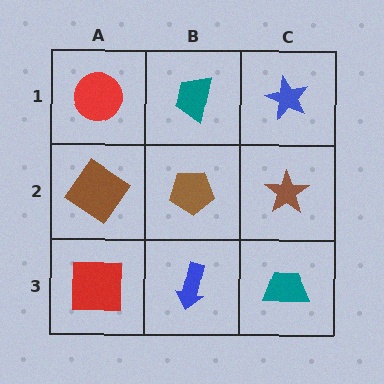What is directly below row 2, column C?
A teal trapezoid.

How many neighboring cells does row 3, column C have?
2.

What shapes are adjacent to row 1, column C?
A brown star (row 2, column C), a teal trapezoid (row 1, column B).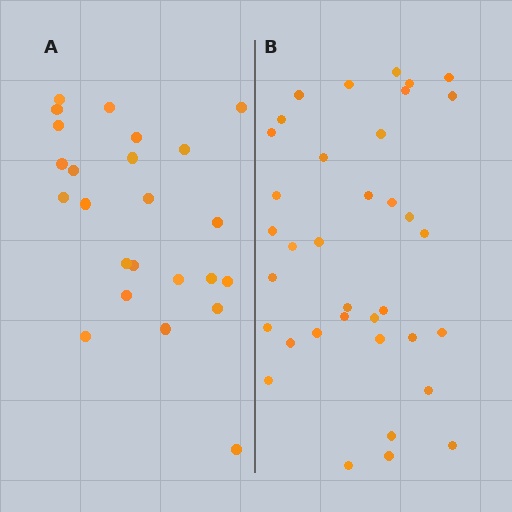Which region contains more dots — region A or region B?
Region B (the right region) has more dots.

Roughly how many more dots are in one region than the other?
Region B has roughly 12 or so more dots than region A.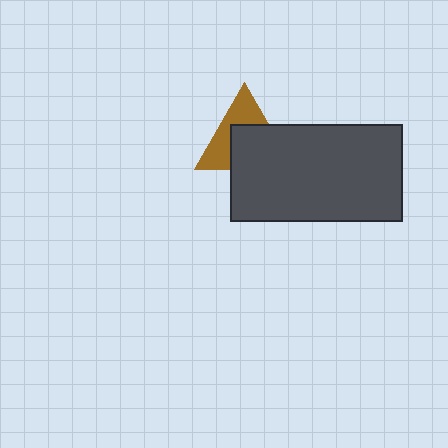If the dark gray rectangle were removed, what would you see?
You would see the complete brown triangle.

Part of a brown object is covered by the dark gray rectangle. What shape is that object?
It is a triangle.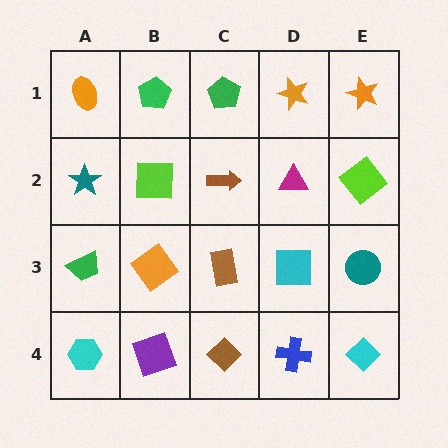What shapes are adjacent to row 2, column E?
An orange star (row 1, column E), a teal circle (row 3, column E), a magenta triangle (row 2, column D).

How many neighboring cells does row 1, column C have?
3.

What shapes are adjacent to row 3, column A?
A teal star (row 2, column A), a cyan hexagon (row 4, column A), an orange diamond (row 3, column B).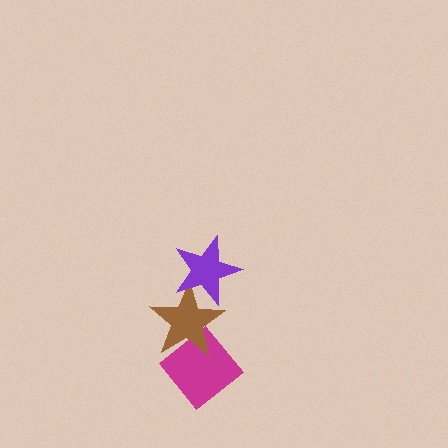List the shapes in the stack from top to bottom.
From top to bottom: the purple star, the brown star, the magenta diamond.